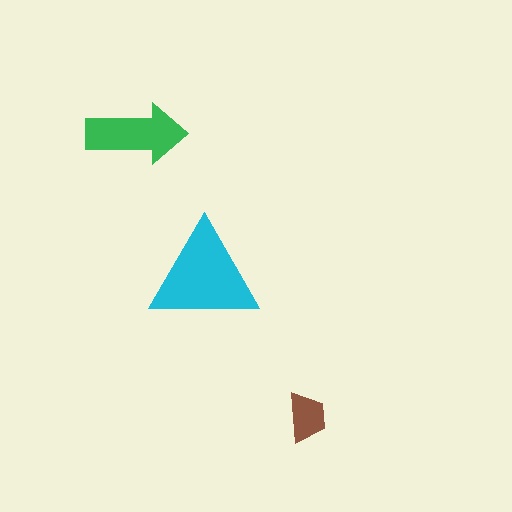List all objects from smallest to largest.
The brown trapezoid, the green arrow, the cyan triangle.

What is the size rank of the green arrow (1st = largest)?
2nd.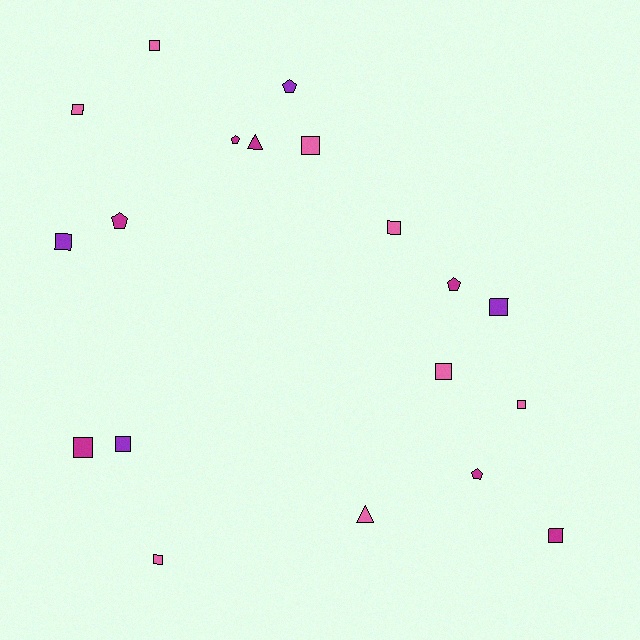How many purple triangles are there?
There are no purple triangles.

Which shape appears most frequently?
Square, with 12 objects.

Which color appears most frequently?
Pink, with 8 objects.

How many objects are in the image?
There are 19 objects.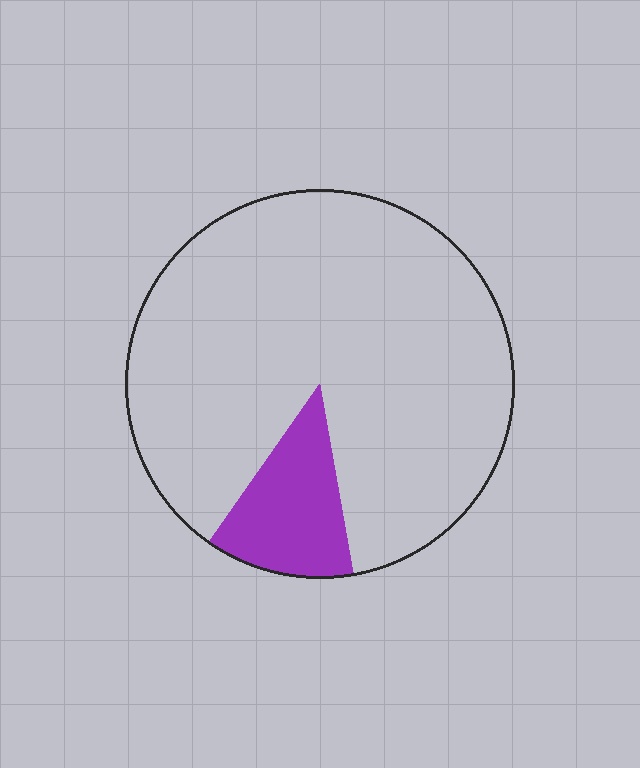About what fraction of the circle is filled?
About one eighth (1/8).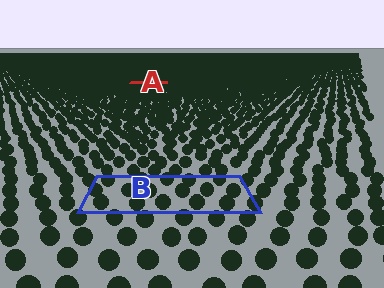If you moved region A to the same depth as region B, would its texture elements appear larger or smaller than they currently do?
They would appear larger. At a closer depth, the same texture elements are projected at a bigger on-screen size.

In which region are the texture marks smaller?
The texture marks are smaller in region A, because it is farther away.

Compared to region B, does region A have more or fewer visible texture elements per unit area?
Region A has more texture elements per unit area — they are packed more densely because it is farther away.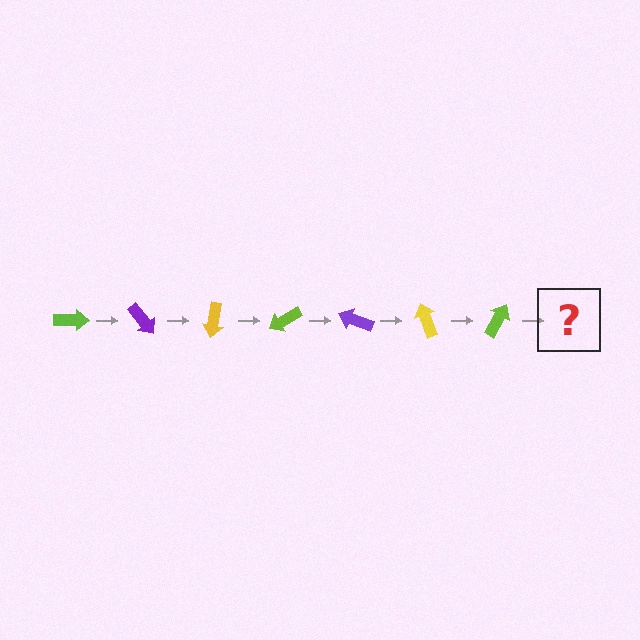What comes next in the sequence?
The next element should be a purple arrow, rotated 350 degrees from the start.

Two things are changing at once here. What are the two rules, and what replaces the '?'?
The two rules are that it rotates 50 degrees each step and the color cycles through lime, purple, and yellow. The '?' should be a purple arrow, rotated 350 degrees from the start.